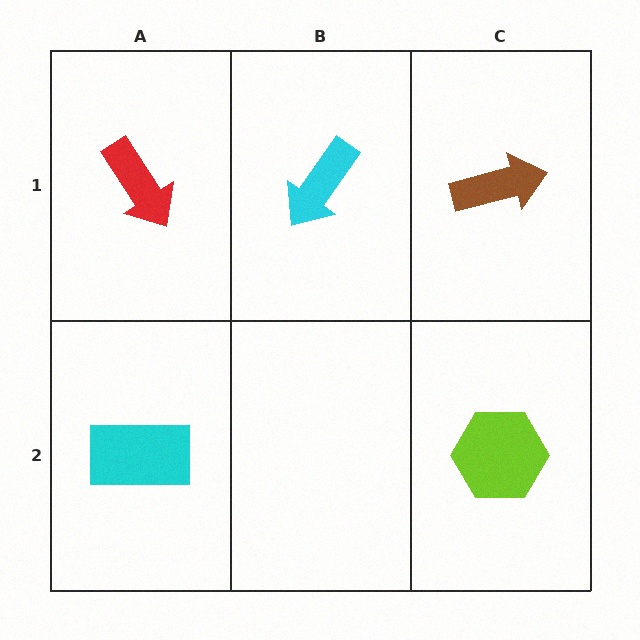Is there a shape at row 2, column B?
No, that cell is empty.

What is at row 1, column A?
A red arrow.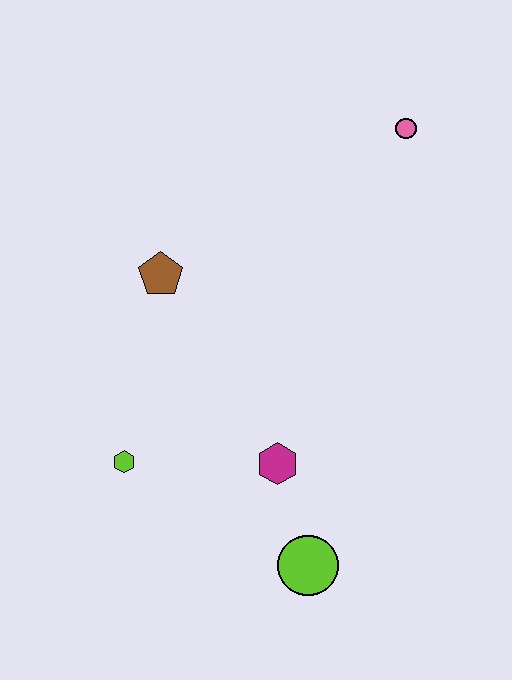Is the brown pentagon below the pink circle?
Yes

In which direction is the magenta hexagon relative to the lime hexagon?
The magenta hexagon is to the right of the lime hexagon.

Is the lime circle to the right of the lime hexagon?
Yes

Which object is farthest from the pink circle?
The lime circle is farthest from the pink circle.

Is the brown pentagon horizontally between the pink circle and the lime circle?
No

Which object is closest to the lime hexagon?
The magenta hexagon is closest to the lime hexagon.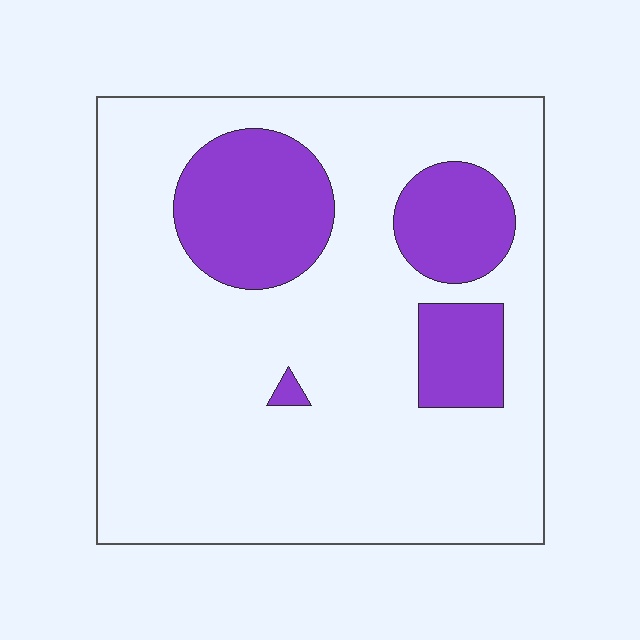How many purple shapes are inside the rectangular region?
4.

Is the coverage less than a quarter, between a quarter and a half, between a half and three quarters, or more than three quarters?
Less than a quarter.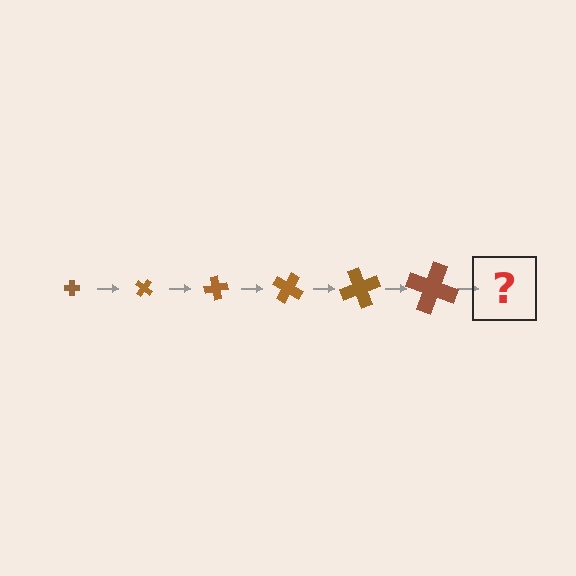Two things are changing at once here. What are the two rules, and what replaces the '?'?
The two rules are that the cross grows larger each step and it rotates 40 degrees each step. The '?' should be a cross, larger than the previous one and rotated 240 degrees from the start.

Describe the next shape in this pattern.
It should be a cross, larger than the previous one and rotated 240 degrees from the start.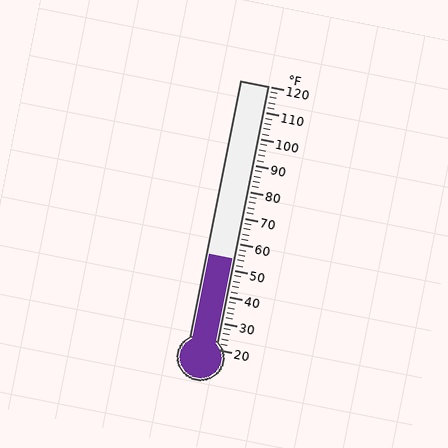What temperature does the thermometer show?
The thermometer shows approximately 54°F.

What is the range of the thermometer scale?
The thermometer scale ranges from 20°F to 120°F.